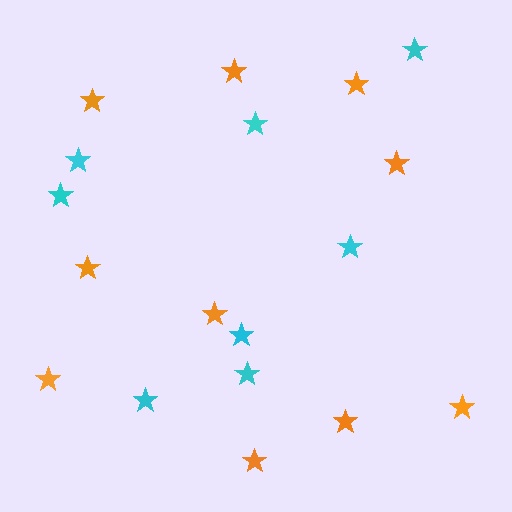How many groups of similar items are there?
There are 2 groups: one group of cyan stars (8) and one group of orange stars (10).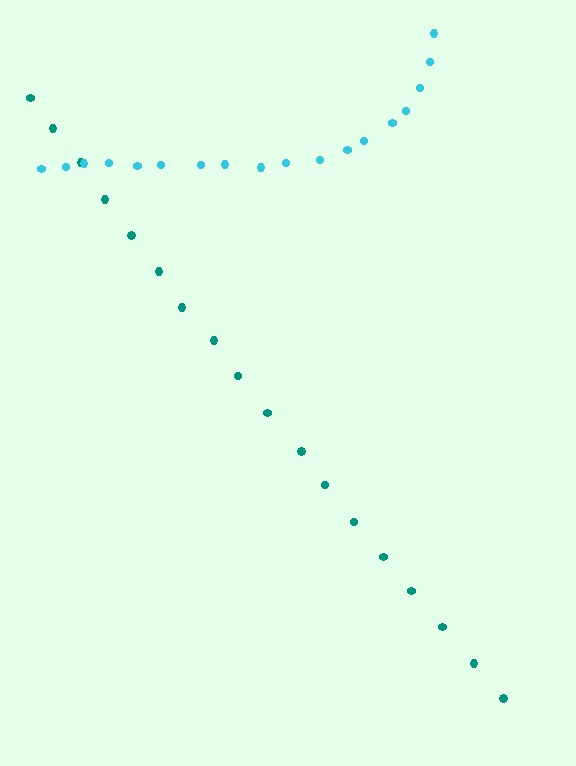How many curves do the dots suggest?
There are 2 distinct paths.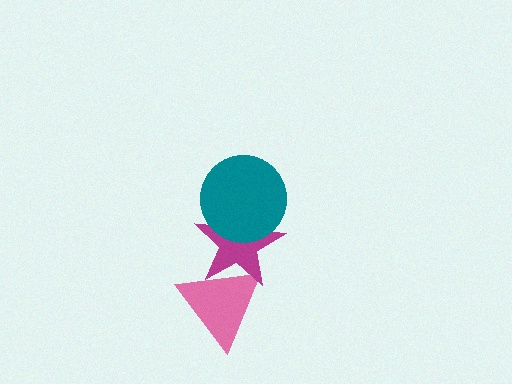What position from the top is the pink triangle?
The pink triangle is 3rd from the top.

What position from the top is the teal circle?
The teal circle is 1st from the top.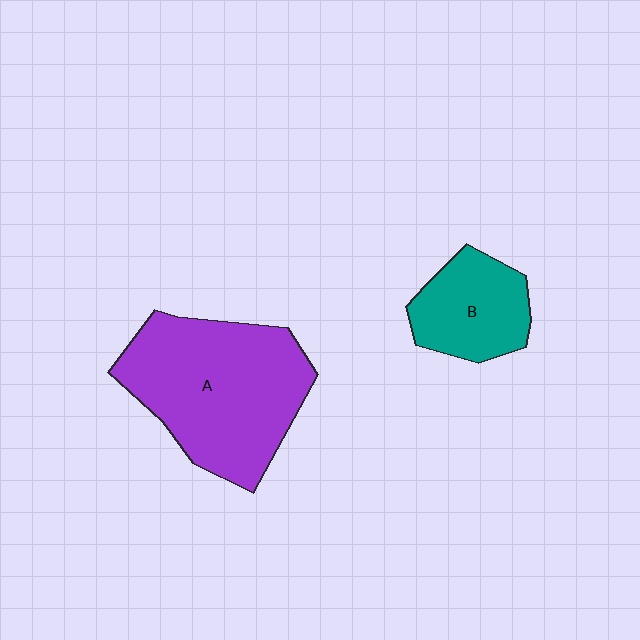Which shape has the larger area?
Shape A (purple).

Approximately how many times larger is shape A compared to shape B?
Approximately 2.2 times.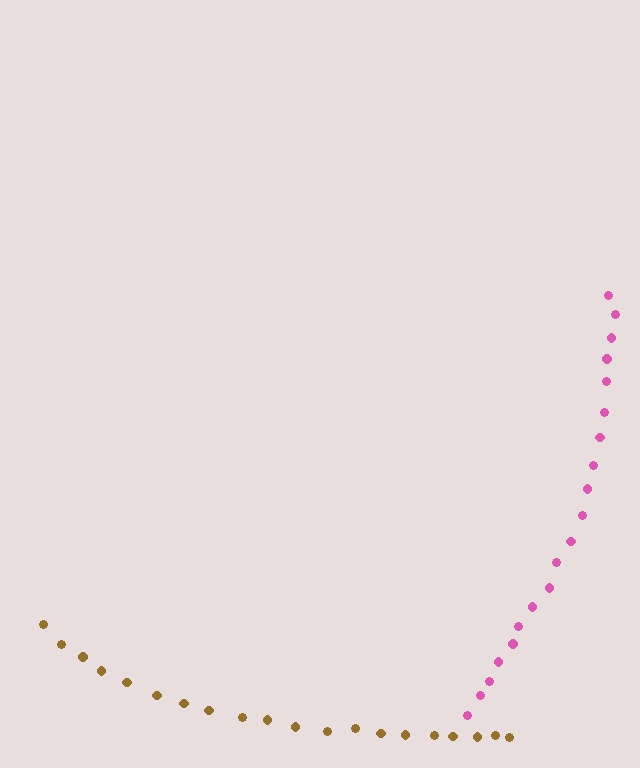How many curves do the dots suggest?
There are 2 distinct paths.